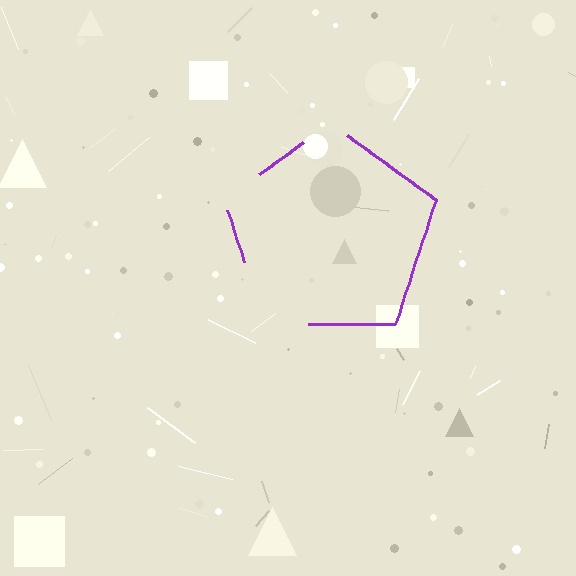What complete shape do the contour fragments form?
The contour fragments form a pentagon.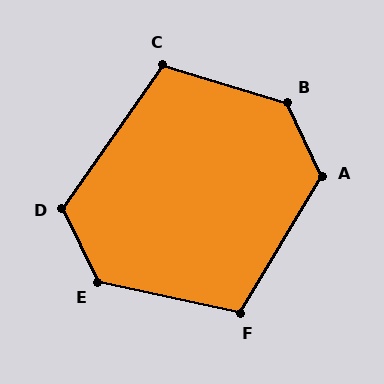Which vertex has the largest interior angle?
B, at approximately 132 degrees.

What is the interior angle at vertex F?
Approximately 109 degrees (obtuse).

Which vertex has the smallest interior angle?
C, at approximately 108 degrees.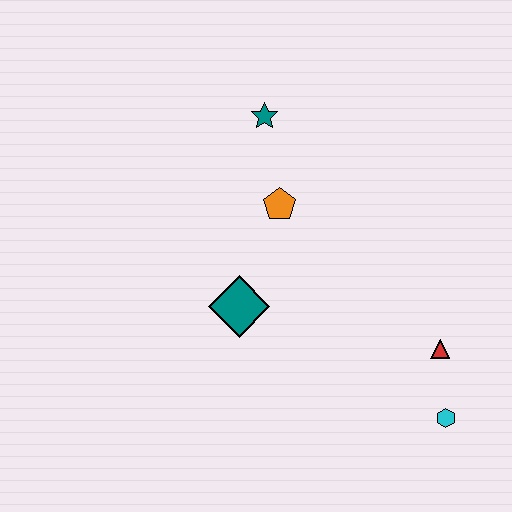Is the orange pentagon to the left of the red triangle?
Yes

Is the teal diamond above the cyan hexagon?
Yes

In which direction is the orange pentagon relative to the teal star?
The orange pentagon is below the teal star.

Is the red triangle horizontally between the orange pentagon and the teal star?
No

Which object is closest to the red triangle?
The cyan hexagon is closest to the red triangle.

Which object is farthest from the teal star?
The cyan hexagon is farthest from the teal star.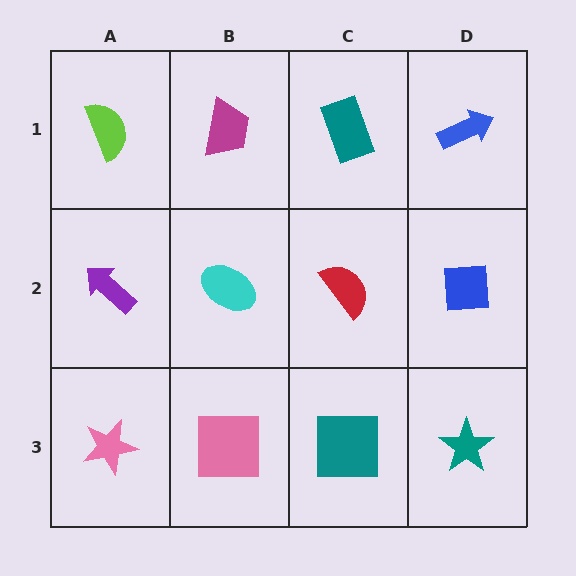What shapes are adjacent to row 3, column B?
A cyan ellipse (row 2, column B), a pink star (row 3, column A), a teal square (row 3, column C).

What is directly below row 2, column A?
A pink star.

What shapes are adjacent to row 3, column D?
A blue square (row 2, column D), a teal square (row 3, column C).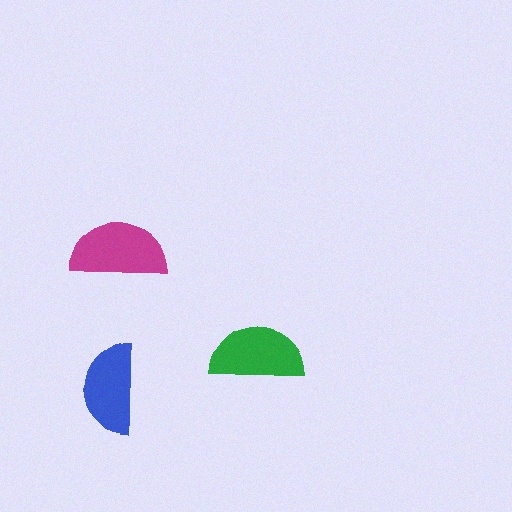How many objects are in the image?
There are 3 objects in the image.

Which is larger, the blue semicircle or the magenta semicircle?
The magenta one.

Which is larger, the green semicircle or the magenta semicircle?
The magenta one.